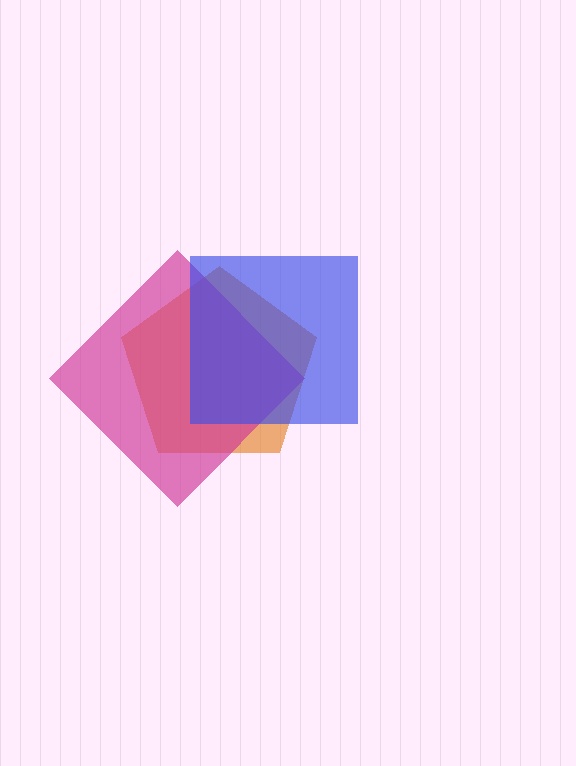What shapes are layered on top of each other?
The layered shapes are: an orange pentagon, a magenta diamond, a blue square.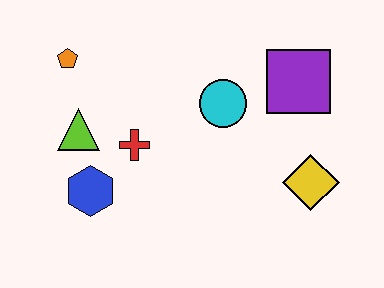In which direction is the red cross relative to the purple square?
The red cross is to the left of the purple square.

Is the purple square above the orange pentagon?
No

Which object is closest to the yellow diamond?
The purple square is closest to the yellow diamond.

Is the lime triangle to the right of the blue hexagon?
No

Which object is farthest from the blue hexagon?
The purple square is farthest from the blue hexagon.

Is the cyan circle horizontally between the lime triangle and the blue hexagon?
No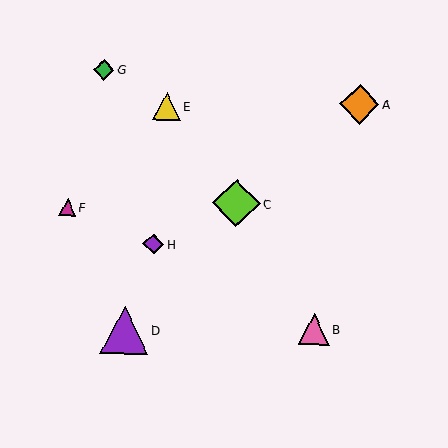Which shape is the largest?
The purple triangle (labeled D) is the largest.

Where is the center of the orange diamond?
The center of the orange diamond is at (360, 104).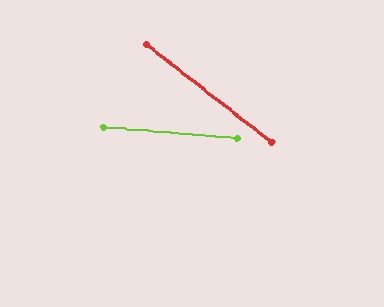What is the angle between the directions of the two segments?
Approximately 33 degrees.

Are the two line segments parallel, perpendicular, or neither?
Neither parallel nor perpendicular — they differ by about 33°.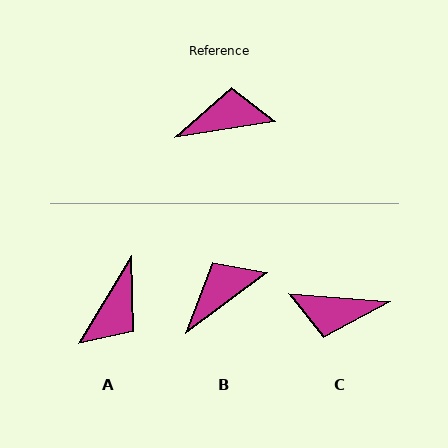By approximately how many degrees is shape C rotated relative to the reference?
Approximately 167 degrees counter-clockwise.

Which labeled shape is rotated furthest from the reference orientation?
C, about 167 degrees away.